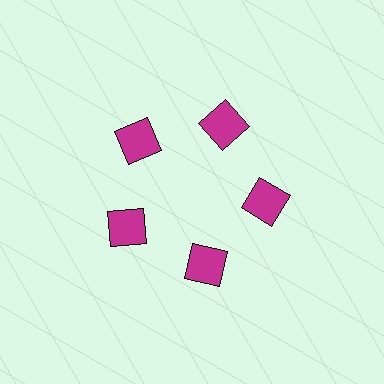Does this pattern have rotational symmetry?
Yes, this pattern has 5-fold rotational symmetry. It looks the same after rotating 72 degrees around the center.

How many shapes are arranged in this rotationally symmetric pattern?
There are 5 shapes, arranged in 5 groups of 1.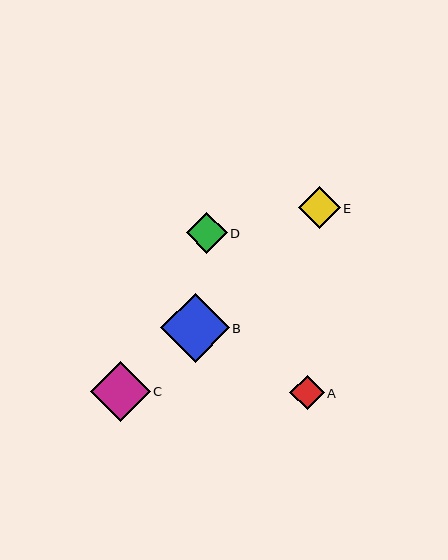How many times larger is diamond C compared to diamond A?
Diamond C is approximately 1.8 times the size of diamond A.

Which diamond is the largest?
Diamond B is the largest with a size of approximately 69 pixels.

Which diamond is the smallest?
Diamond A is the smallest with a size of approximately 34 pixels.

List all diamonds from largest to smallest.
From largest to smallest: B, C, E, D, A.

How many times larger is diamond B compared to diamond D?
Diamond B is approximately 1.7 times the size of diamond D.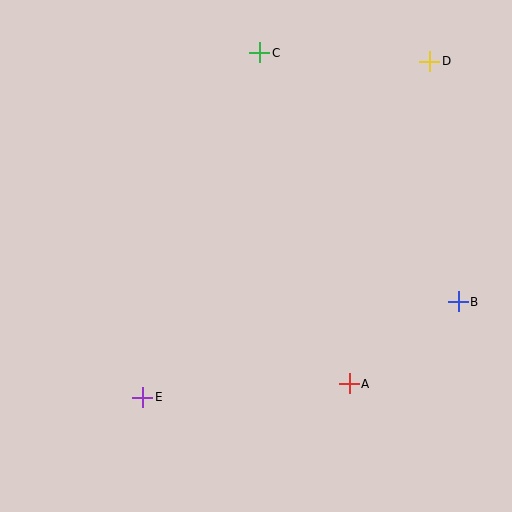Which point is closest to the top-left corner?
Point C is closest to the top-left corner.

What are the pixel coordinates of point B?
Point B is at (458, 302).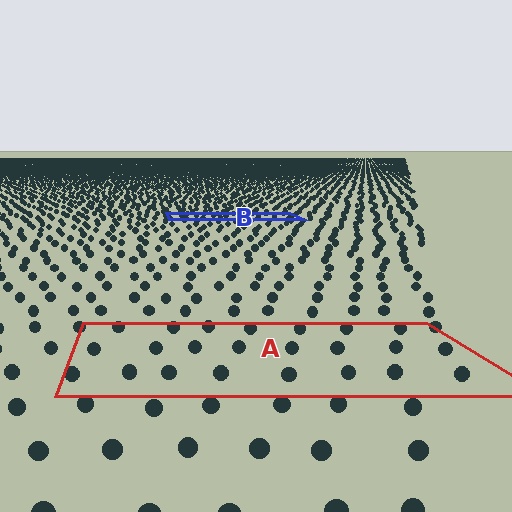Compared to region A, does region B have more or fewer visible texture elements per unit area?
Region B has more texture elements per unit area — they are packed more densely because it is farther away.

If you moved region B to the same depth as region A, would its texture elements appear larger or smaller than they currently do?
They would appear larger. At a closer depth, the same texture elements are projected at a bigger on-screen size.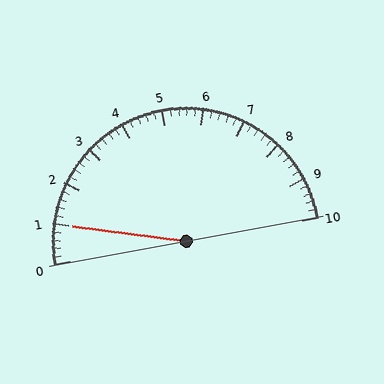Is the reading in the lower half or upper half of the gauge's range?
The reading is in the lower half of the range (0 to 10).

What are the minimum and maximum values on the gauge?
The gauge ranges from 0 to 10.